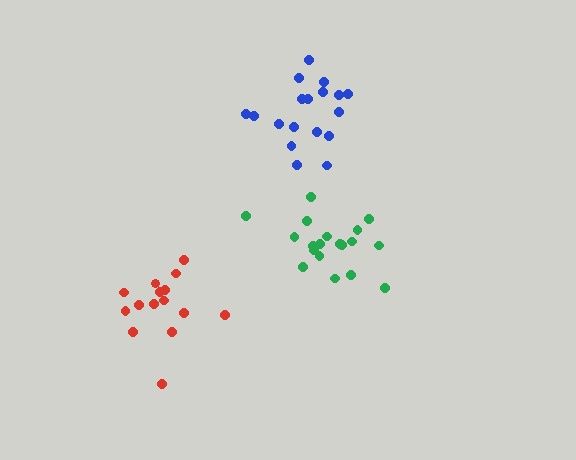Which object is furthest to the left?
The red cluster is leftmost.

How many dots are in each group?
Group 1: 19 dots, Group 2: 18 dots, Group 3: 15 dots (52 total).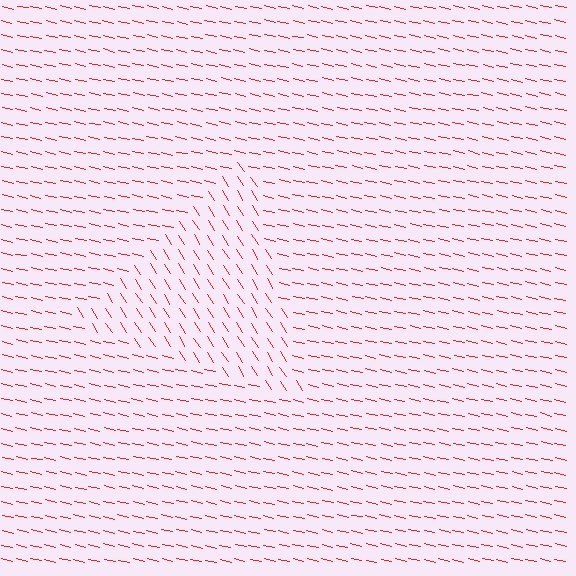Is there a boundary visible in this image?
Yes, there is a texture boundary formed by a change in line orientation.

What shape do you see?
I see a triangle.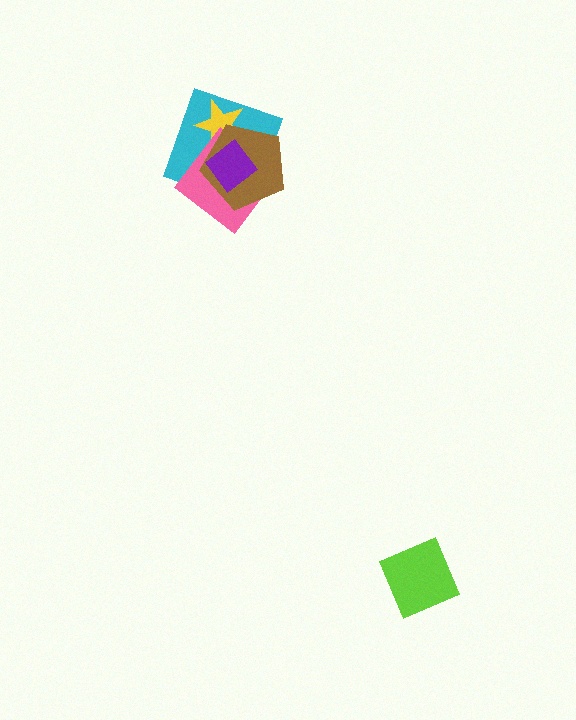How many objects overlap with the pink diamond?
4 objects overlap with the pink diamond.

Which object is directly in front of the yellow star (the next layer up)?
The pink diamond is directly in front of the yellow star.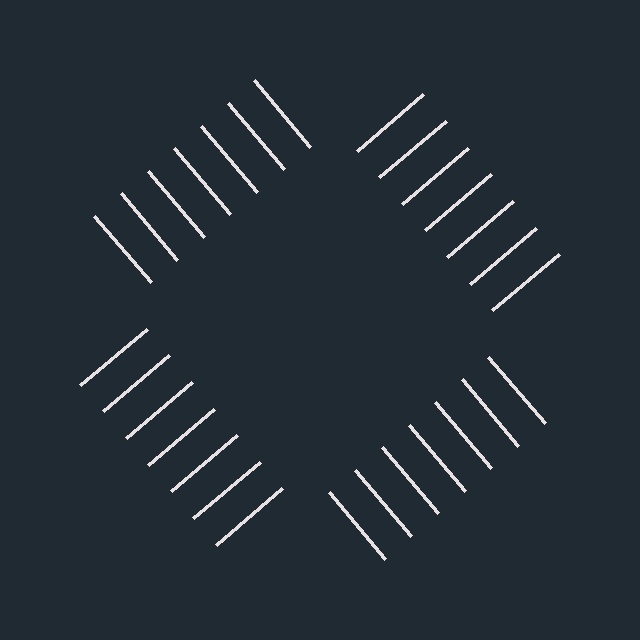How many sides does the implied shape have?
4 sides — the line-ends trace a square.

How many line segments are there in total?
28 — 7 along each of the 4 edges.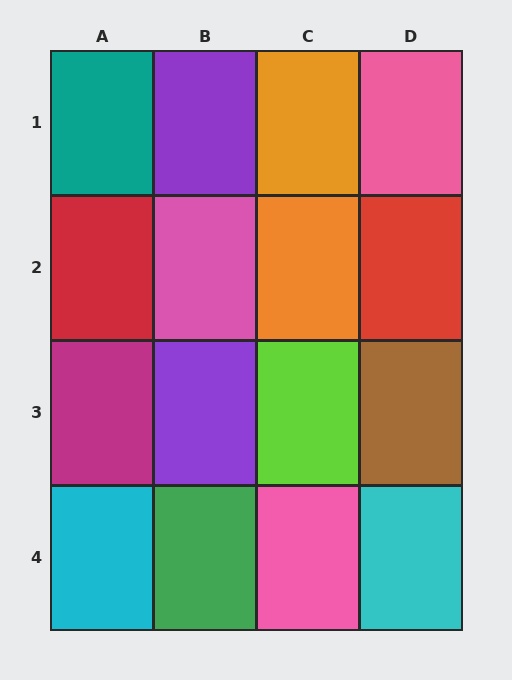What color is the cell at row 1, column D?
Pink.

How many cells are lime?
1 cell is lime.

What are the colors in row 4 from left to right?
Cyan, green, pink, cyan.